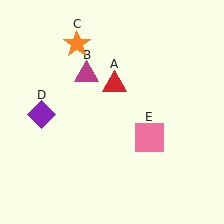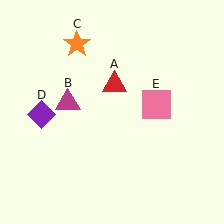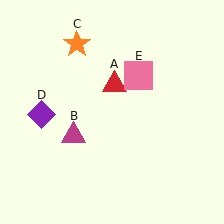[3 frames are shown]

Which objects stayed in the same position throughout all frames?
Red triangle (object A) and orange star (object C) and purple diamond (object D) remained stationary.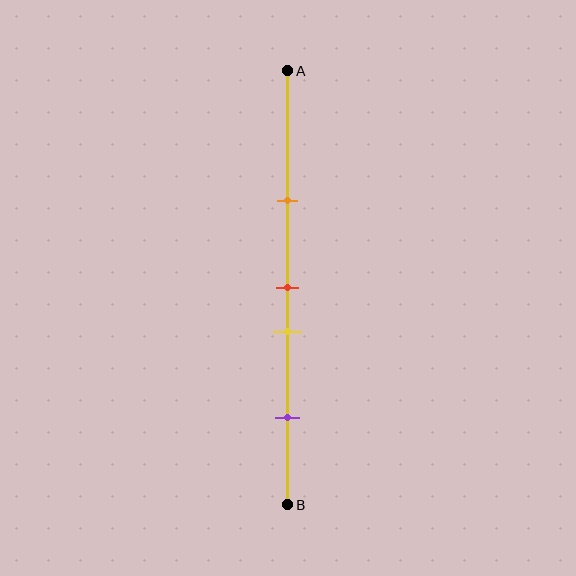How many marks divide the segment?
There are 4 marks dividing the segment.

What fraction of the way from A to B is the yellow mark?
The yellow mark is approximately 60% (0.6) of the way from A to B.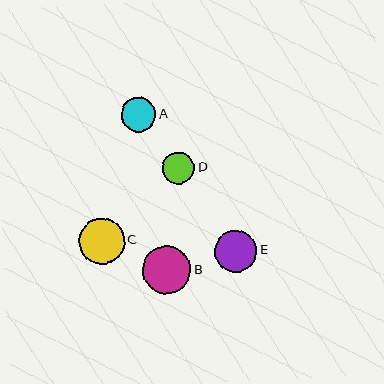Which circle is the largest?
Circle B is the largest with a size of approximately 49 pixels.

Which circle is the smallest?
Circle D is the smallest with a size of approximately 33 pixels.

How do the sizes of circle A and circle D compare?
Circle A and circle D are approximately the same size.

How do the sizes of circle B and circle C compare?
Circle B and circle C are approximately the same size.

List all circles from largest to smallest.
From largest to smallest: B, C, E, A, D.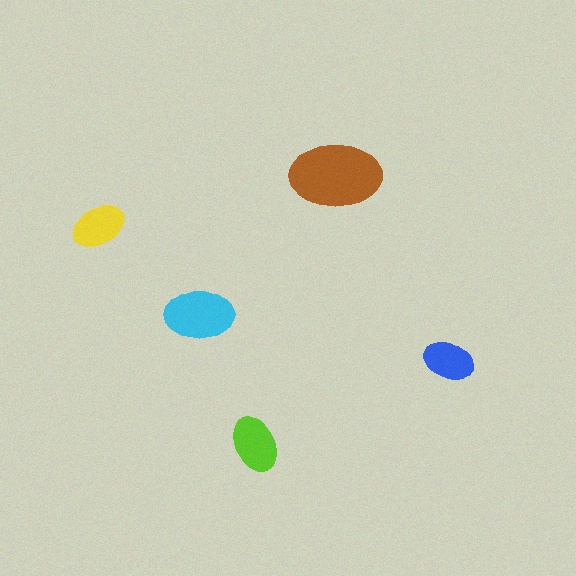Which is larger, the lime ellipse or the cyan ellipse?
The cyan one.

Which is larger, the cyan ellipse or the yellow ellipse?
The cyan one.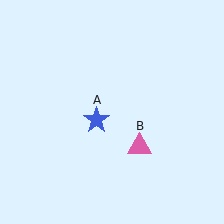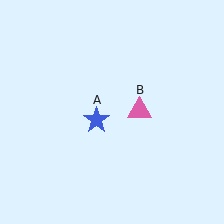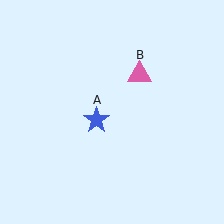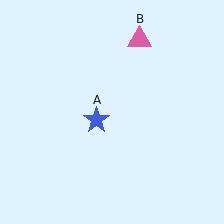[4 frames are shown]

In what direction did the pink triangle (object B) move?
The pink triangle (object B) moved up.